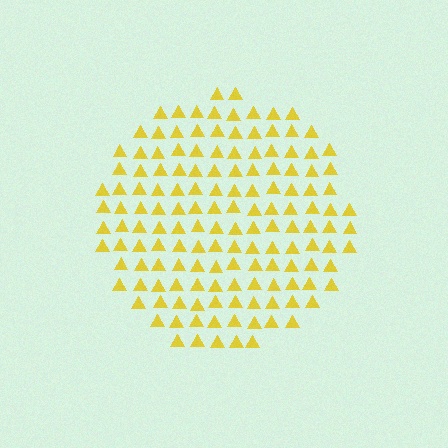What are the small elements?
The small elements are triangles.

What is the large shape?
The large shape is a circle.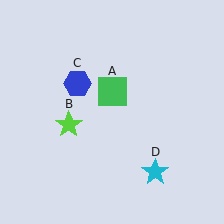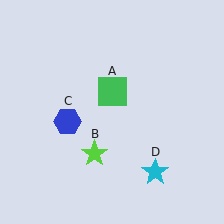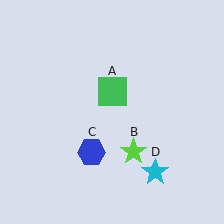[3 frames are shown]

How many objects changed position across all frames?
2 objects changed position: lime star (object B), blue hexagon (object C).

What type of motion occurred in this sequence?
The lime star (object B), blue hexagon (object C) rotated counterclockwise around the center of the scene.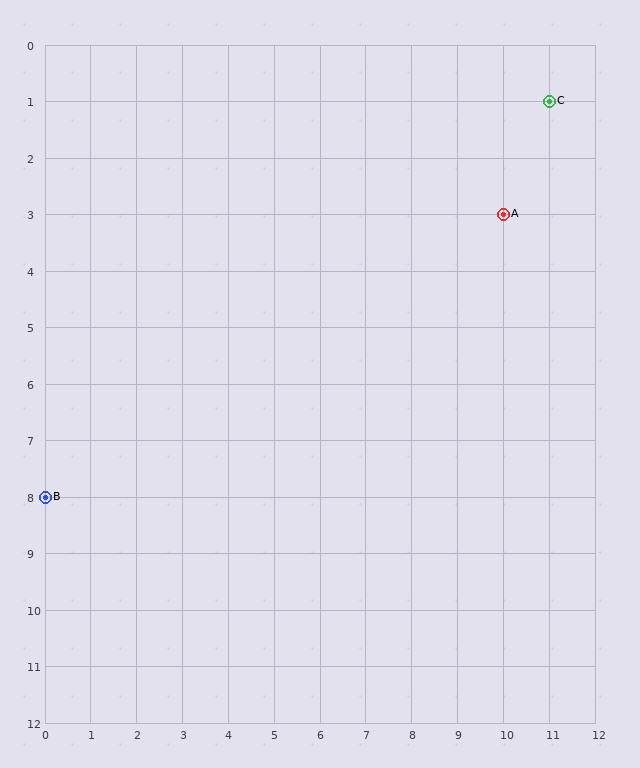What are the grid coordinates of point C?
Point C is at grid coordinates (11, 1).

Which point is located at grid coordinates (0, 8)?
Point B is at (0, 8).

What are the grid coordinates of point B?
Point B is at grid coordinates (0, 8).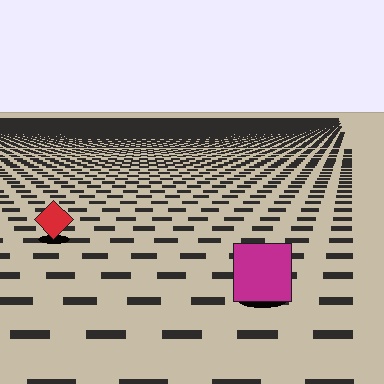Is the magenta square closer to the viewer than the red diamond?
Yes. The magenta square is closer — you can tell from the texture gradient: the ground texture is coarser near it.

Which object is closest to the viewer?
The magenta square is closest. The texture marks near it are larger and more spread out.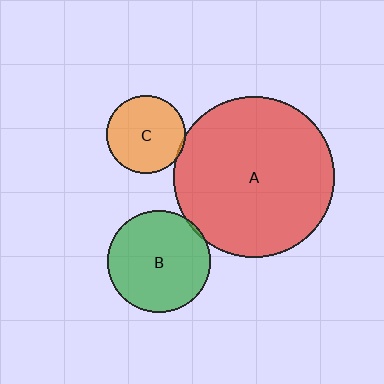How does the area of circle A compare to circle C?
Approximately 4.2 times.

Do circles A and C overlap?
Yes.